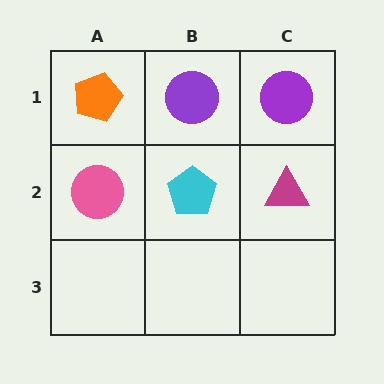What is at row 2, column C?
A magenta triangle.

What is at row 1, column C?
A purple circle.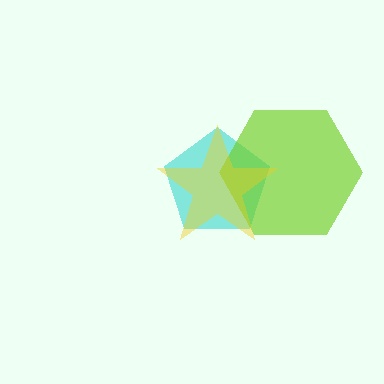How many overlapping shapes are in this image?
There are 3 overlapping shapes in the image.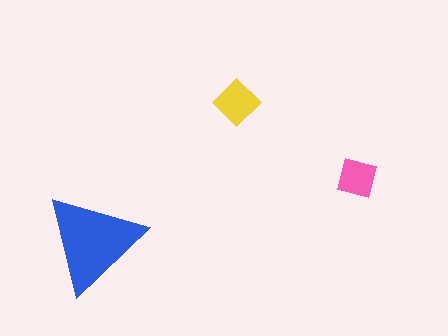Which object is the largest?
The blue triangle.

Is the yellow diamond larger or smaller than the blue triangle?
Smaller.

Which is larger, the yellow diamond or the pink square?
The yellow diamond.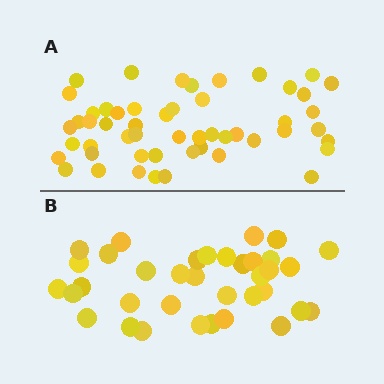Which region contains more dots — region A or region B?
Region A (the top region) has more dots.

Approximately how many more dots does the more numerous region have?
Region A has approximately 15 more dots than region B.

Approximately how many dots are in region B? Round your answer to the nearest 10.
About 40 dots. (The exact count is 36, which rounds to 40.)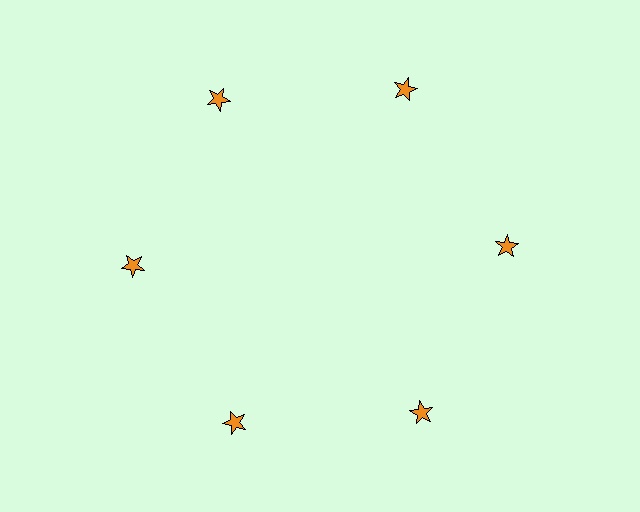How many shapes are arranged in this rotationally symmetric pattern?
There are 6 shapes, arranged in 6 groups of 1.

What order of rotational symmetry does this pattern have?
This pattern has 6-fold rotational symmetry.